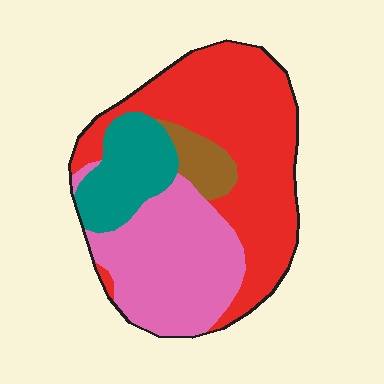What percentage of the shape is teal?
Teal covers about 15% of the shape.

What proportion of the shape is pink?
Pink covers 32% of the shape.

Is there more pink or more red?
Red.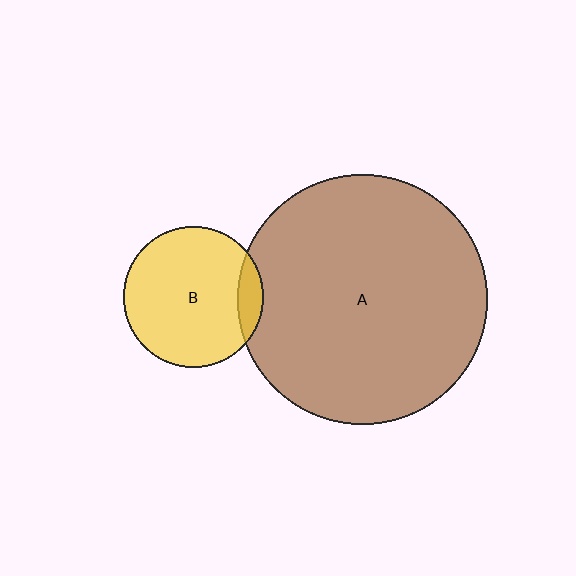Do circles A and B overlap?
Yes.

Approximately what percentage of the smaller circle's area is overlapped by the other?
Approximately 10%.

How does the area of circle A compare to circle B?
Approximately 3.2 times.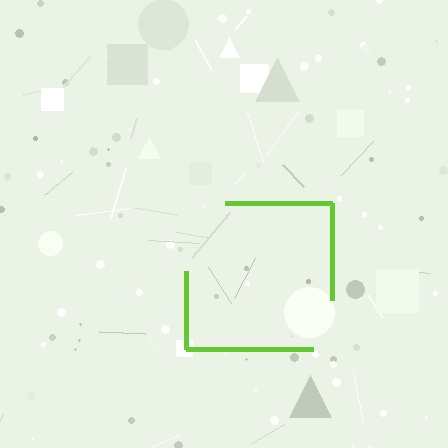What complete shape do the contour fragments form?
The contour fragments form a square.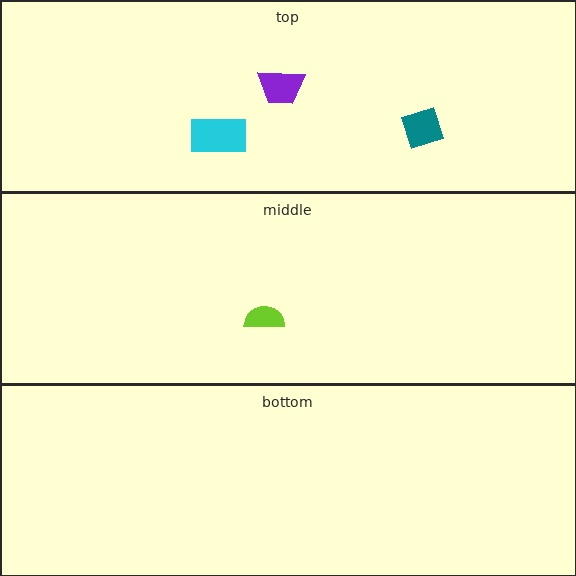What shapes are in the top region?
The teal diamond, the cyan rectangle, the purple trapezoid.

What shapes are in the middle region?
The lime semicircle.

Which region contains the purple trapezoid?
The top region.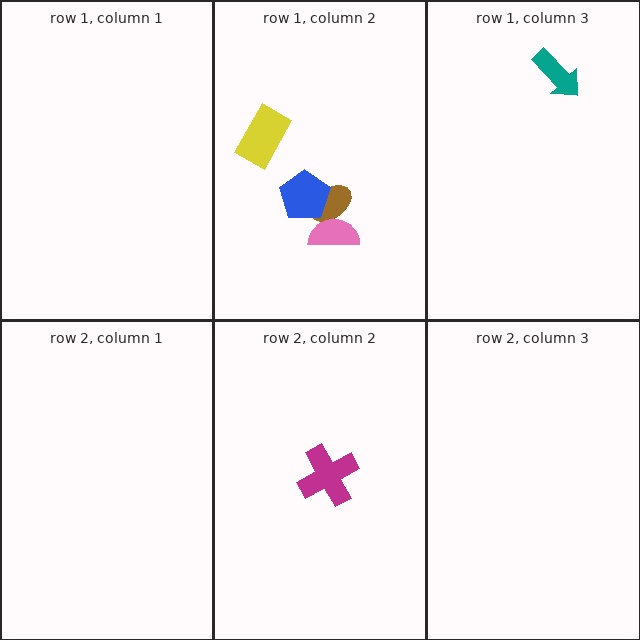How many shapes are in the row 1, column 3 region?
1.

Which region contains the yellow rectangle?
The row 1, column 2 region.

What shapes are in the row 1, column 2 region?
The brown ellipse, the yellow rectangle, the blue pentagon, the pink semicircle.